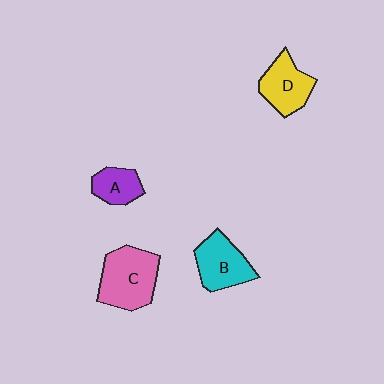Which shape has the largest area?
Shape C (pink).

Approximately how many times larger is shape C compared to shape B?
Approximately 1.3 times.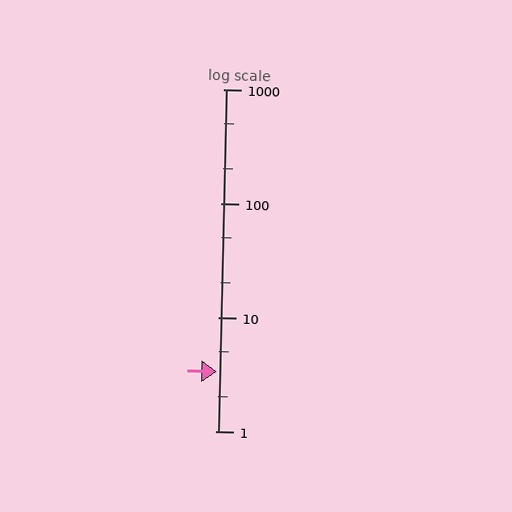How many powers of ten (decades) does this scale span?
The scale spans 3 decades, from 1 to 1000.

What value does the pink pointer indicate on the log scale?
The pointer indicates approximately 3.3.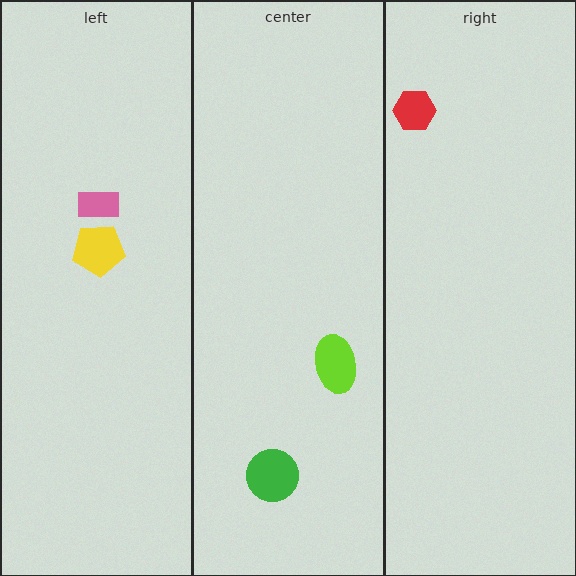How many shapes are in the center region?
2.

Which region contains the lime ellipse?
The center region.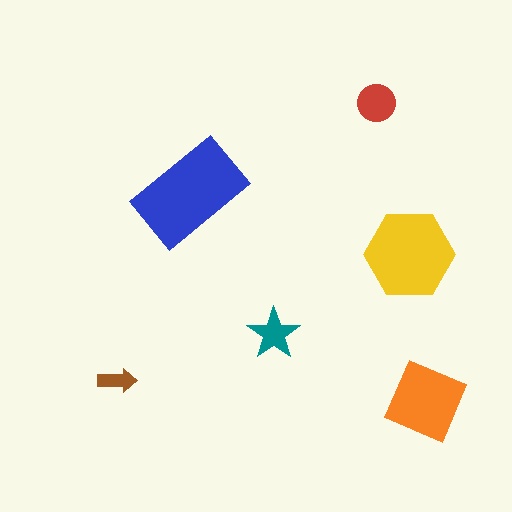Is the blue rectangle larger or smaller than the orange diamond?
Larger.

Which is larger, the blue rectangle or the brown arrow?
The blue rectangle.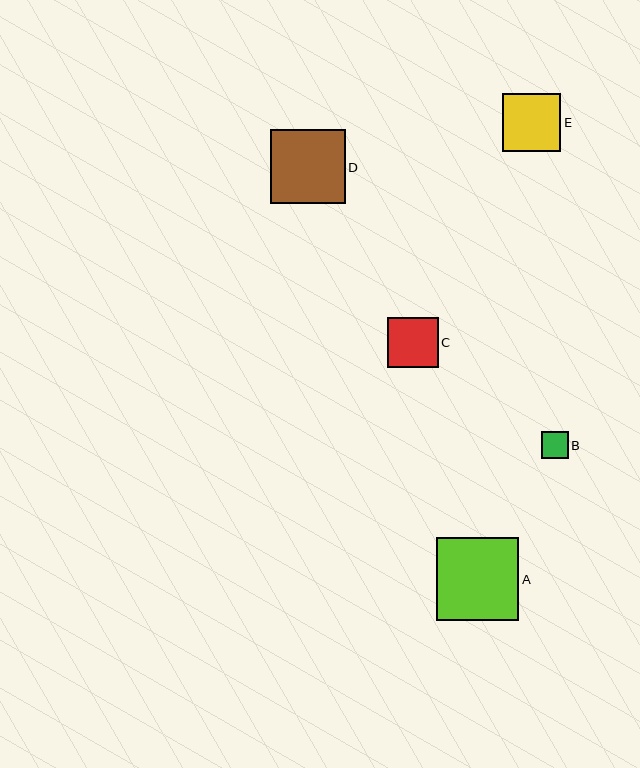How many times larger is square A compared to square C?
Square A is approximately 1.6 times the size of square C.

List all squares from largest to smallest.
From largest to smallest: A, D, E, C, B.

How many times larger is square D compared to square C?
Square D is approximately 1.5 times the size of square C.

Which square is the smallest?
Square B is the smallest with a size of approximately 27 pixels.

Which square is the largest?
Square A is the largest with a size of approximately 83 pixels.